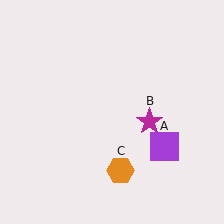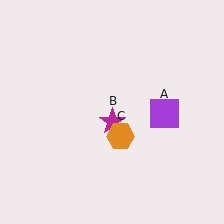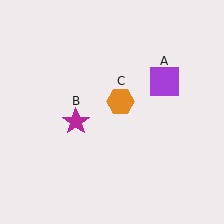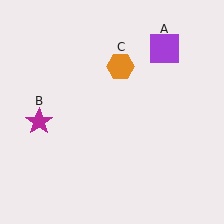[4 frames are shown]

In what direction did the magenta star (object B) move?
The magenta star (object B) moved left.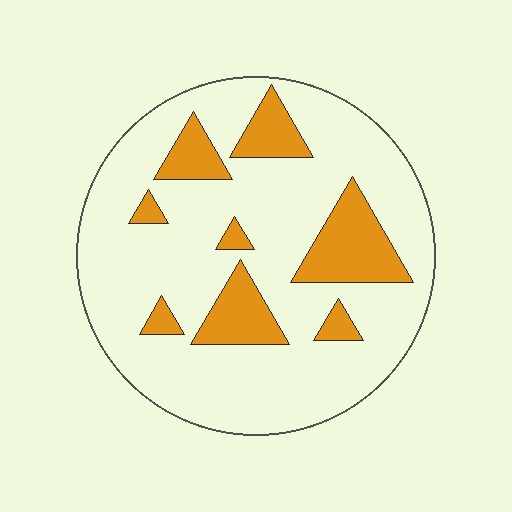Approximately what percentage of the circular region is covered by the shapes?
Approximately 20%.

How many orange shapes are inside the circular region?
8.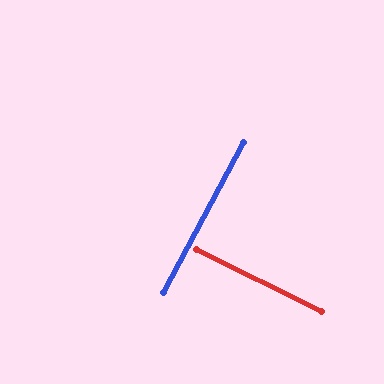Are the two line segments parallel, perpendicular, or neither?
Perpendicular — they meet at approximately 88°.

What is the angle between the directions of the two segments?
Approximately 88 degrees.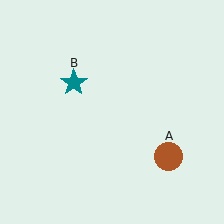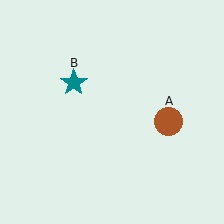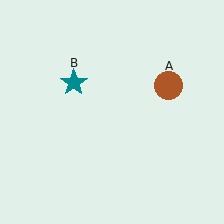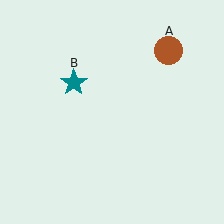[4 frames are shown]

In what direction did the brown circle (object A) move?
The brown circle (object A) moved up.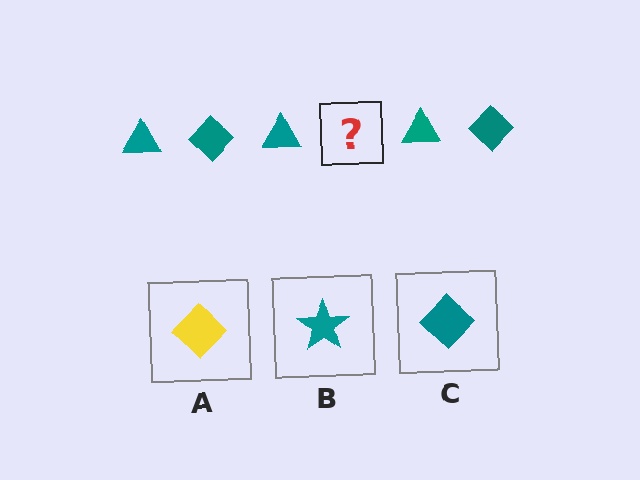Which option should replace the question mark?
Option C.